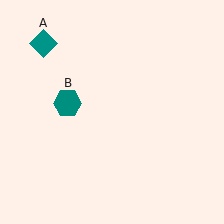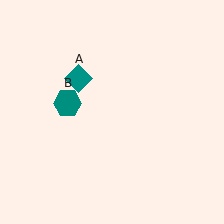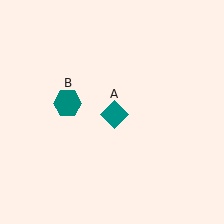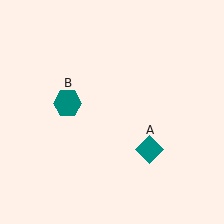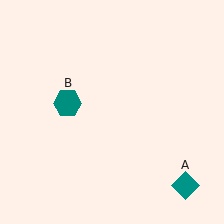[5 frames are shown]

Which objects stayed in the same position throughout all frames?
Teal hexagon (object B) remained stationary.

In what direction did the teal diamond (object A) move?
The teal diamond (object A) moved down and to the right.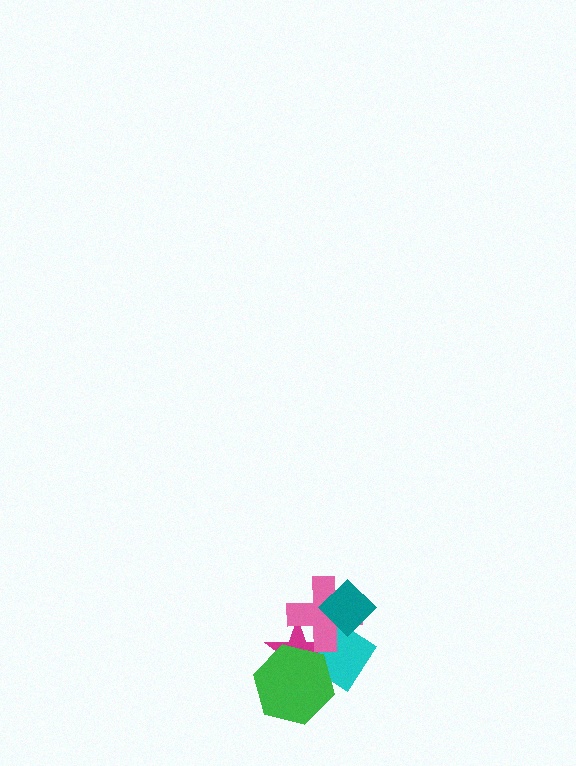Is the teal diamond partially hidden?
No, no other shape covers it.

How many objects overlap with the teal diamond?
2 objects overlap with the teal diamond.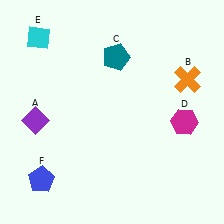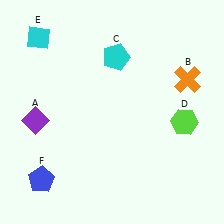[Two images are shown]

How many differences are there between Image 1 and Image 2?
There are 2 differences between the two images.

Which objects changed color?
C changed from teal to cyan. D changed from magenta to lime.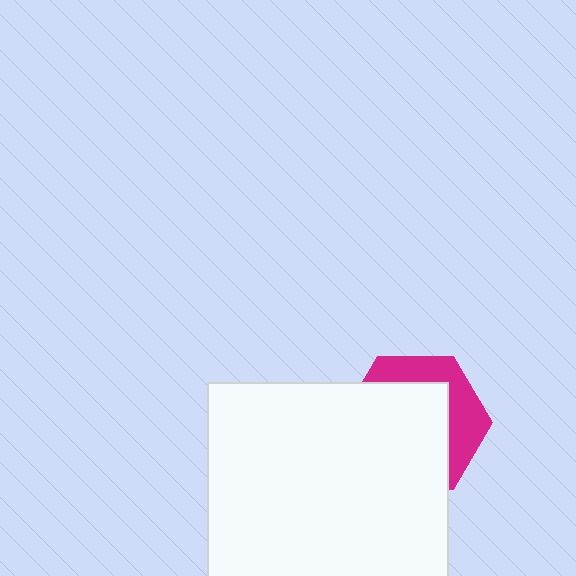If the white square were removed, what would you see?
You would see the complete magenta hexagon.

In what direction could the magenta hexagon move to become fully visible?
The magenta hexagon could move toward the upper-right. That would shift it out from behind the white square entirely.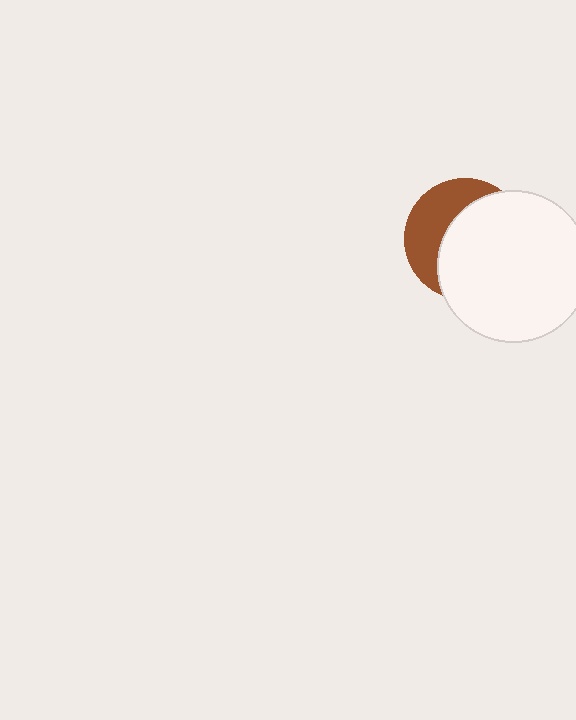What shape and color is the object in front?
The object in front is a white circle.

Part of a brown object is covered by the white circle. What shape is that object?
It is a circle.